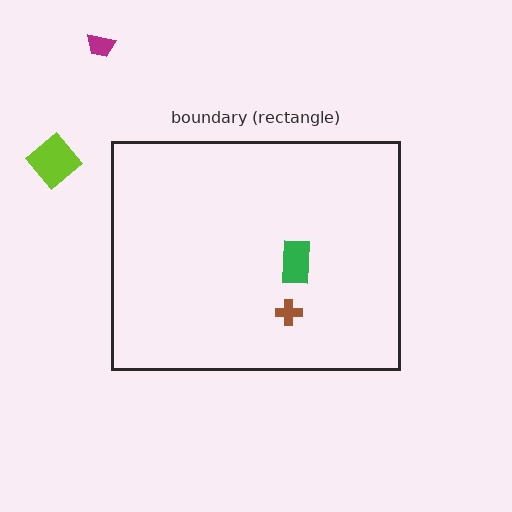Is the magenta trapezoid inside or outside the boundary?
Outside.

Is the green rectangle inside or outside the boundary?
Inside.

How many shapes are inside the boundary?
2 inside, 2 outside.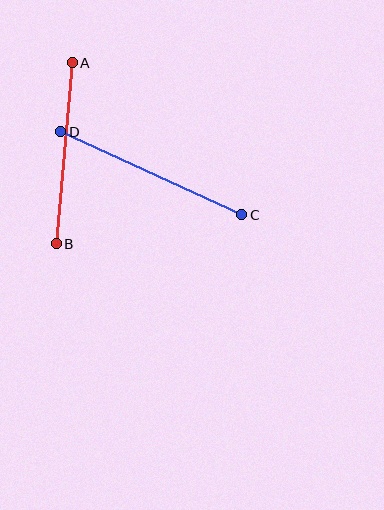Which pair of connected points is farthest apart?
Points C and D are farthest apart.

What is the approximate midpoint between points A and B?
The midpoint is at approximately (64, 153) pixels.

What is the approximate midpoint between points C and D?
The midpoint is at approximately (151, 173) pixels.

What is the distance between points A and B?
The distance is approximately 181 pixels.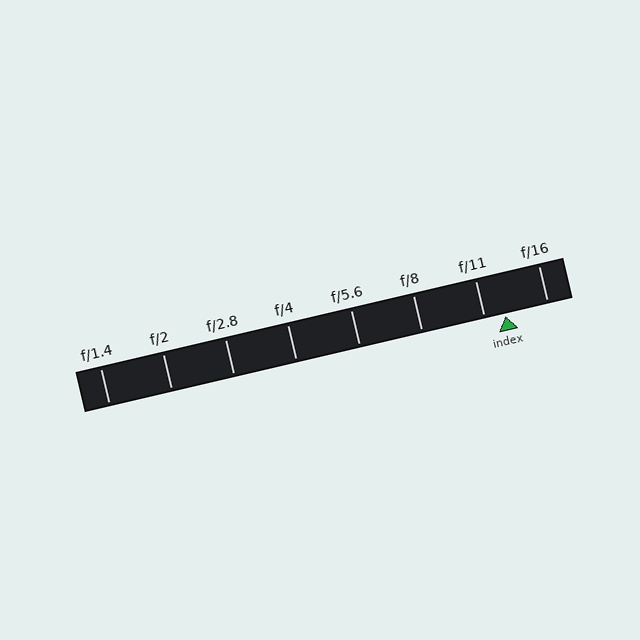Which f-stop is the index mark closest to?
The index mark is closest to f/11.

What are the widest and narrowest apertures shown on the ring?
The widest aperture shown is f/1.4 and the narrowest is f/16.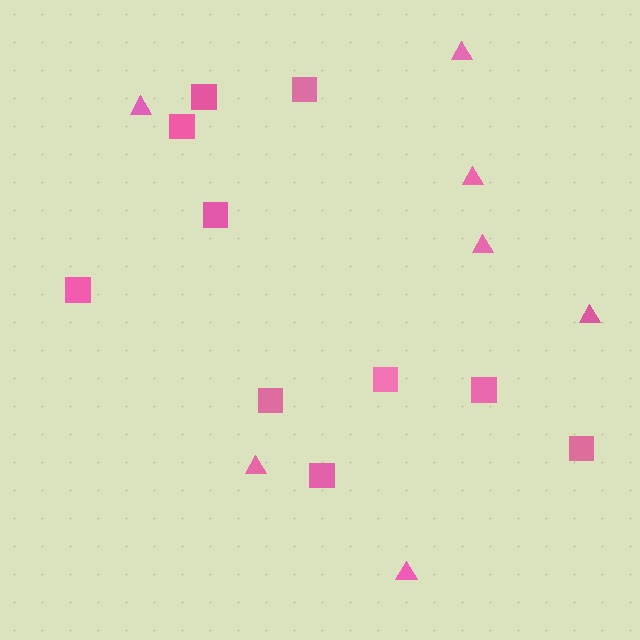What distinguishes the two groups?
There are 2 groups: one group of triangles (7) and one group of squares (10).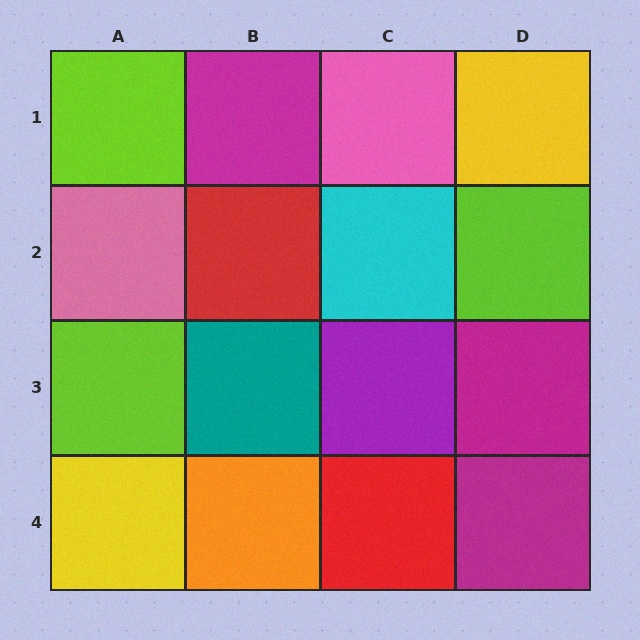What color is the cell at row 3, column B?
Teal.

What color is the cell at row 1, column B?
Magenta.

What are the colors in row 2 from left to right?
Pink, red, cyan, lime.